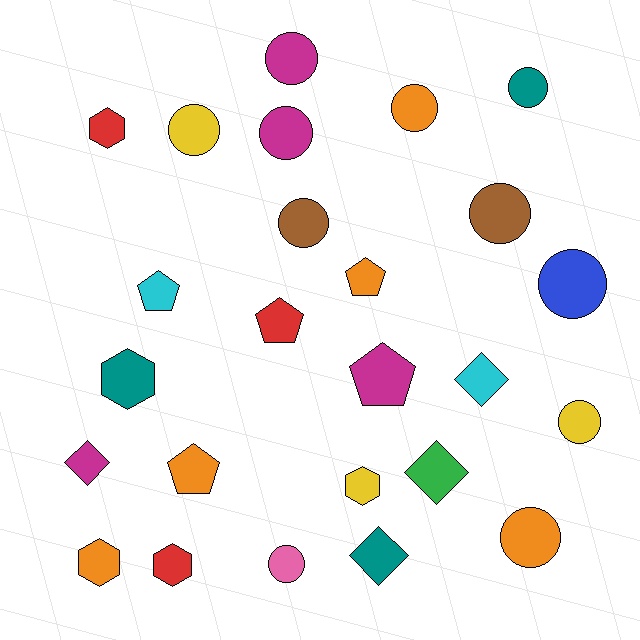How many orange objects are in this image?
There are 5 orange objects.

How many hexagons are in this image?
There are 5 hexagons.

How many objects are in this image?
There are 25 objects.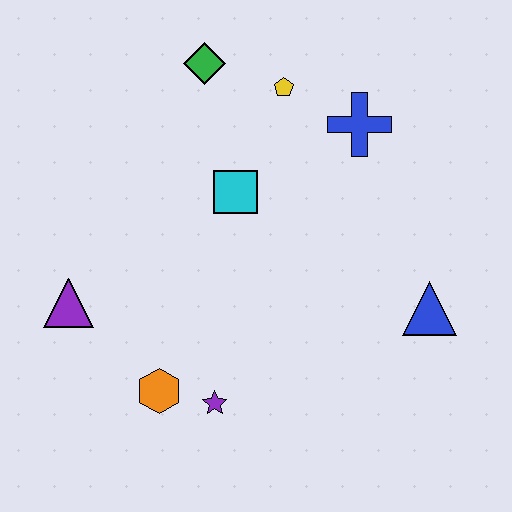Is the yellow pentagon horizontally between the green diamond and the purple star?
No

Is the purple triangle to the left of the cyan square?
Yes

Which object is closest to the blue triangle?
The blue cross is closest to the blue triangle.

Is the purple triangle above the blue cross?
No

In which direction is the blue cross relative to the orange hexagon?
The blue cross is above the orange hexagon.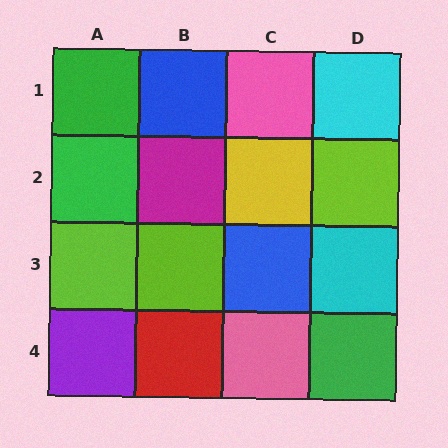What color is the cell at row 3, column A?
Lime.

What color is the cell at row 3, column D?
Cyan.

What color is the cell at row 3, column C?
Blue.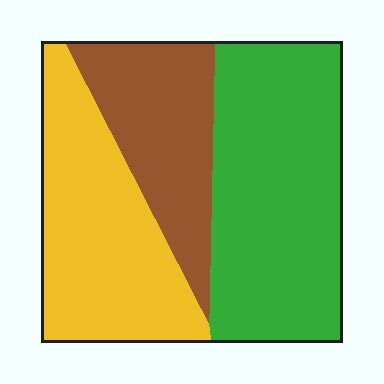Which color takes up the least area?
Brown, at roughly 25%.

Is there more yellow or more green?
Green.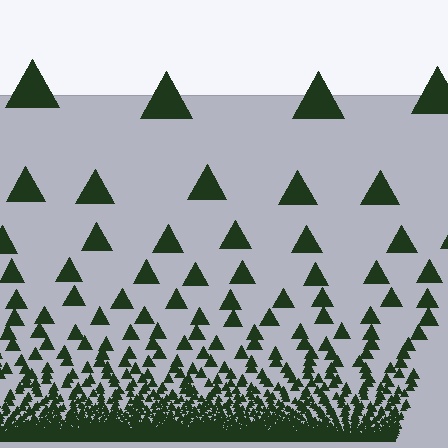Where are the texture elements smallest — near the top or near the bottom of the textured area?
Near the bottom.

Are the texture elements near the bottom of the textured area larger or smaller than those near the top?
Smaller. The gradient is inverted — elements near the bottom are smaller and denser.